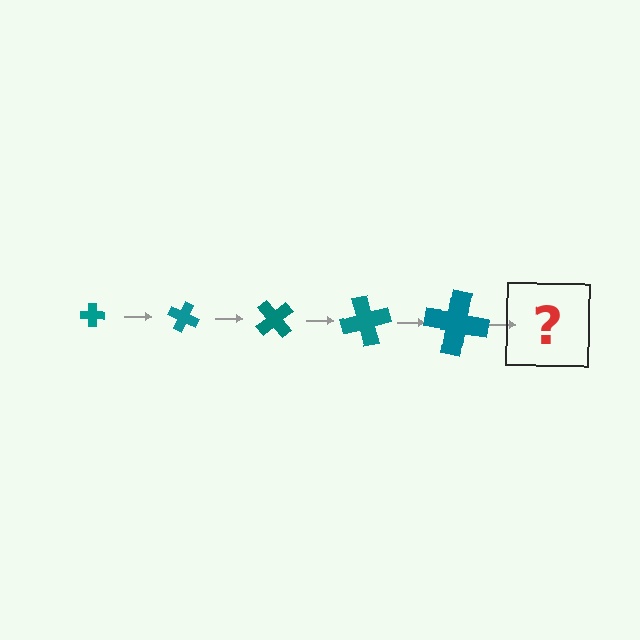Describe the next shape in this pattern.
It should be a cross, larger than the previous one and rotated 125 degrees from the start.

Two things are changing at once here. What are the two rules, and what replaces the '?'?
The two rules are that the cross grows larger each step and it rotates 25 degrees each step. The '?' should be a cross, larger than the previous one and rotated 125 degrees from the start.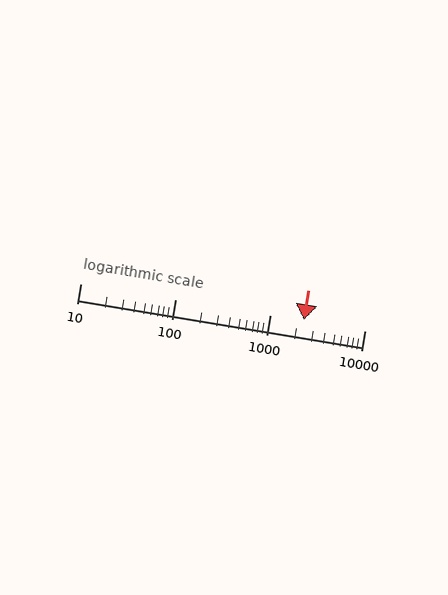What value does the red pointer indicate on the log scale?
The pointer indicates approximately 2300.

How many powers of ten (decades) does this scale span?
The scale spans 3 decades, from 10 to 10000.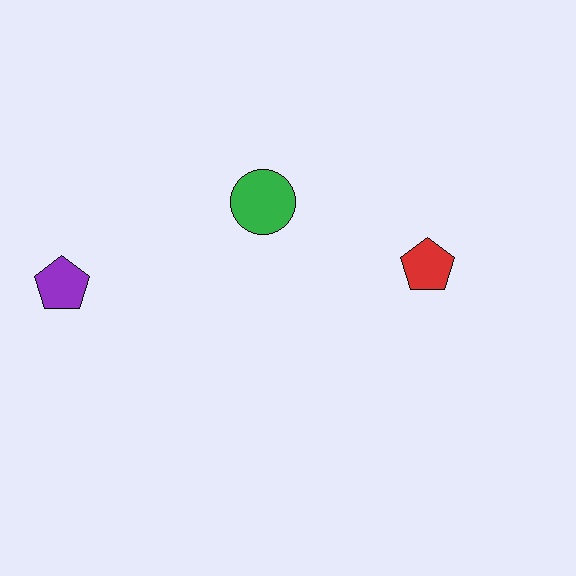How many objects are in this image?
There are 3 objects.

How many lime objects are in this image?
There are no lime objects.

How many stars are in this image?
There are no stars.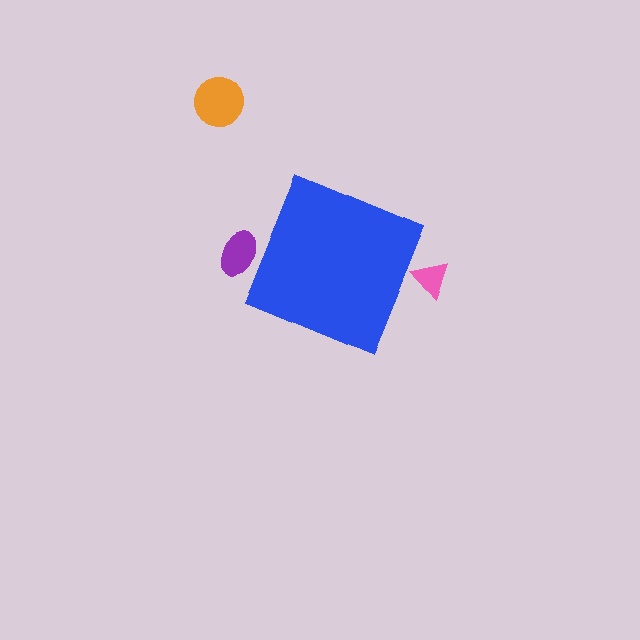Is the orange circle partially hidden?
No, the orange circle is fully visible.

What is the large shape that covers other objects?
A blue diamond.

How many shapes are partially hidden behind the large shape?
2 shapes are partially hidden.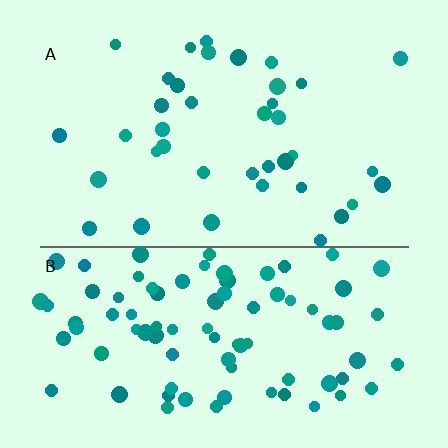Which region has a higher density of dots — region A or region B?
B (the bottom).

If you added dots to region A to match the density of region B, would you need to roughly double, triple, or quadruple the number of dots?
Approximately double.